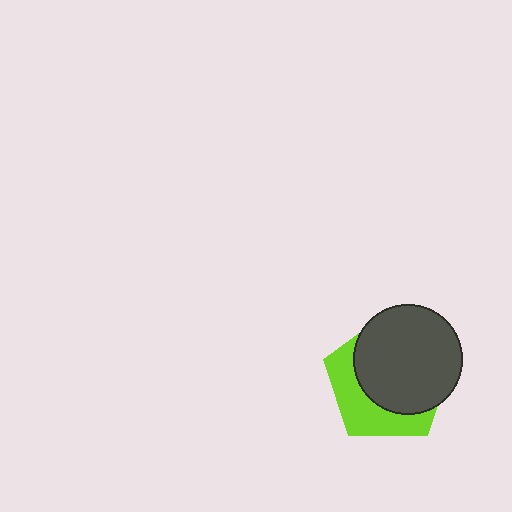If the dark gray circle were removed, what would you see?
You would see the complete lime pentagon.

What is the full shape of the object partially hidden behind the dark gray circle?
The partially hidden object is a lime pentagon.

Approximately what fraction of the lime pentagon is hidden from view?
Roughly 64% of the lime pentagon is hidden behind the dark gray circle.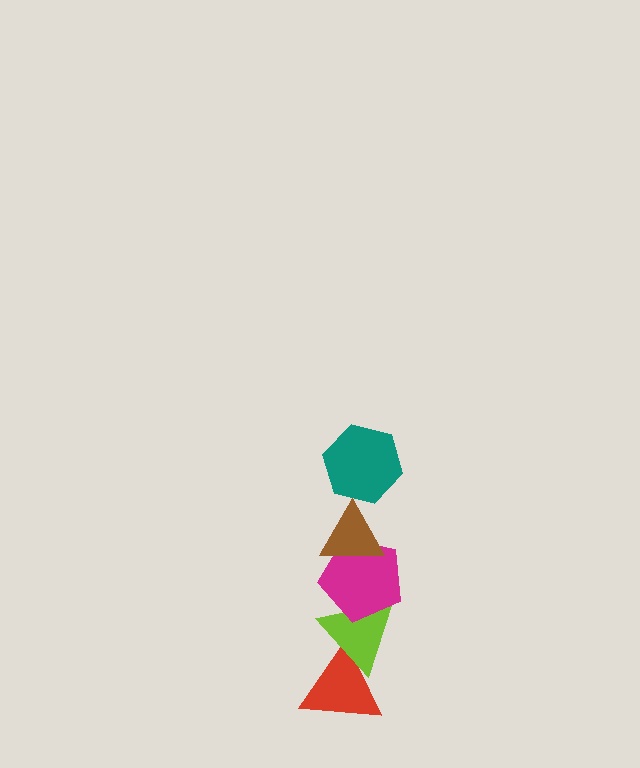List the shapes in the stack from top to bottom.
From top to bottom: the teal hexagon, the brown triangle, the magenta pentagon, the lime triangle, the red triangle.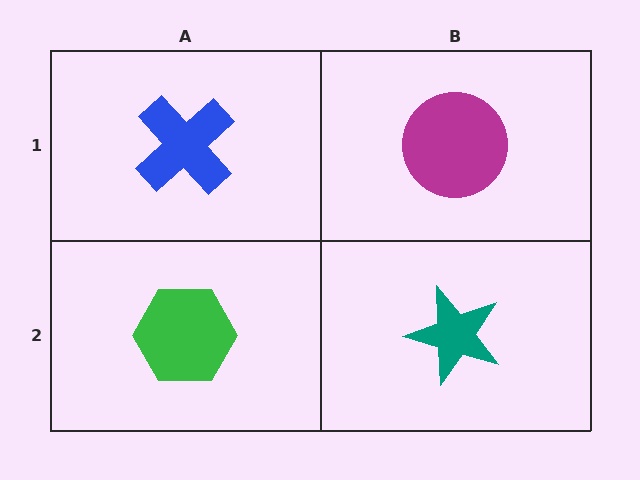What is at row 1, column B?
A magenta circle.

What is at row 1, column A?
A blue cross.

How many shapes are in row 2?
2 shapes.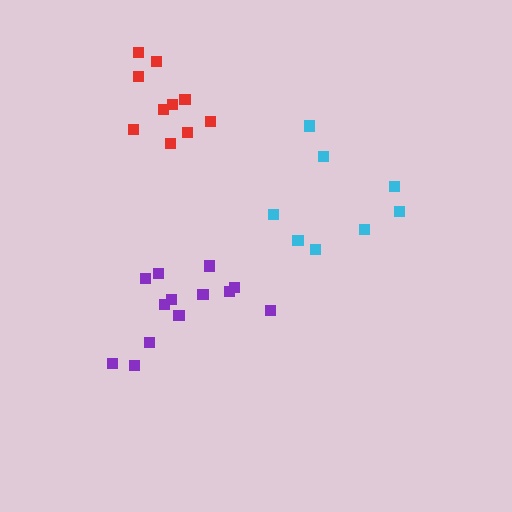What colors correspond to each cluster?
The clusters are colored: purple, cyan, red.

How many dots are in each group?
Group 1: 13 dots, Group 2: 8 dots, Group 3: 10 dots (31 total).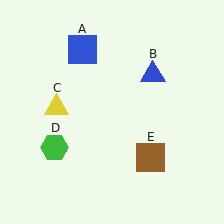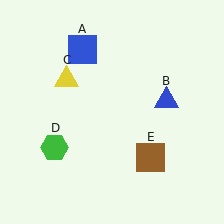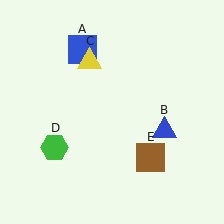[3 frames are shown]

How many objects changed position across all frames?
2 objects changed position: blue triangle (object B), yellow triangle (object C).